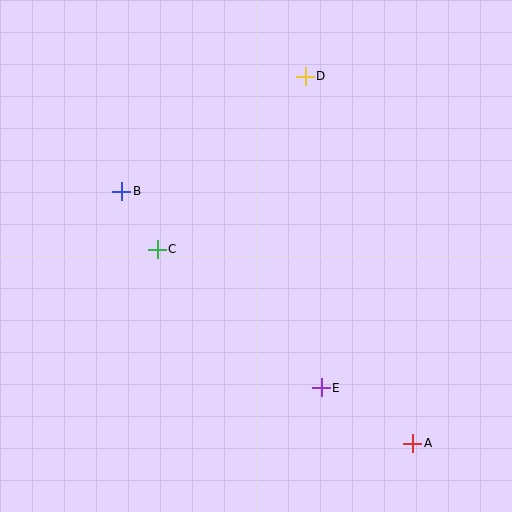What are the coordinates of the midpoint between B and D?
The midpoint between B and D is at (214, 134).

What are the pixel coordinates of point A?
Point A is at (413, 443).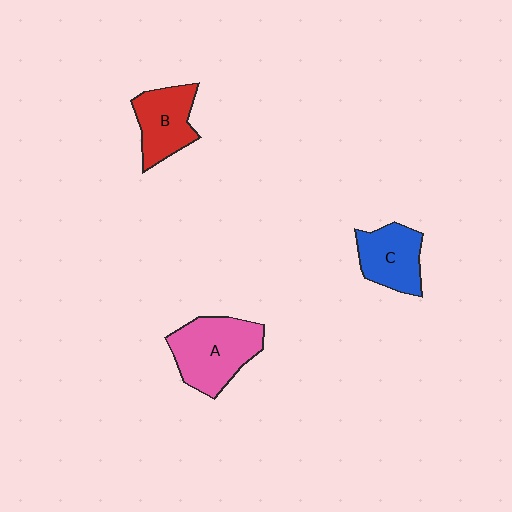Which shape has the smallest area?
Shape C (blue).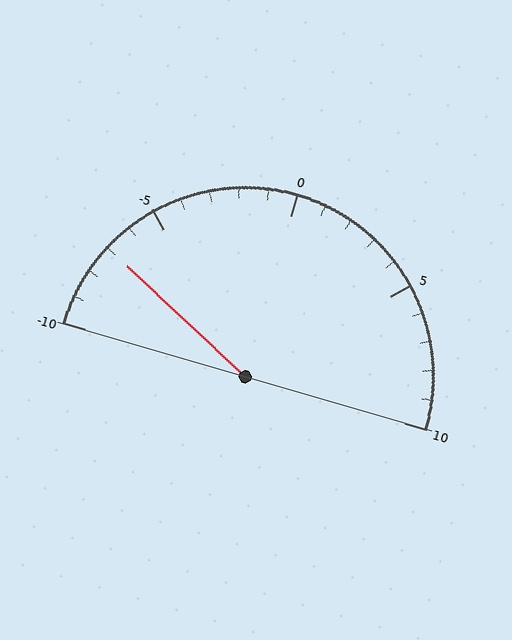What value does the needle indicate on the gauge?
The needle indicates approximately -7.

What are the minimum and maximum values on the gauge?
The gauge ranges from -10 to 10.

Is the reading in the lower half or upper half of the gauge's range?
The reading is in the lower half of the range (-10 to 10).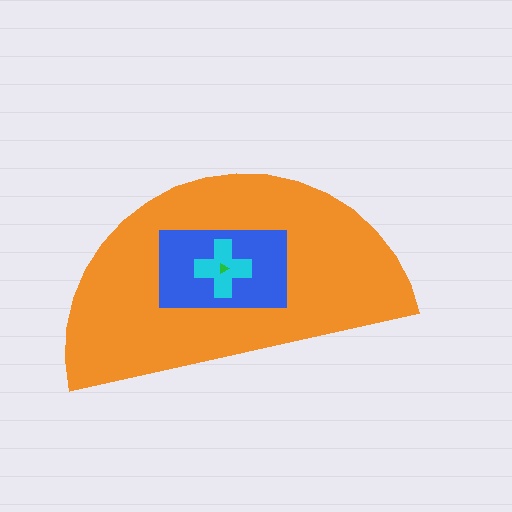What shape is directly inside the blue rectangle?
The cyan cross.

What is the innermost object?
The green triangle.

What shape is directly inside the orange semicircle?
The blue rectangle.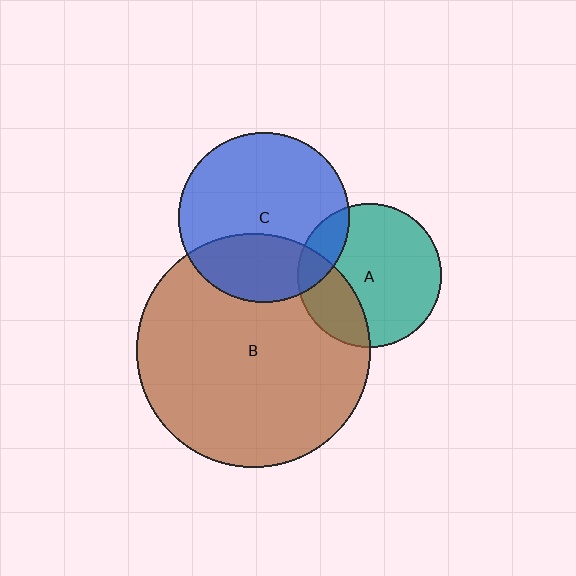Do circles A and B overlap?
Yes.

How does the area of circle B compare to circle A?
Approximately 2.6 times.